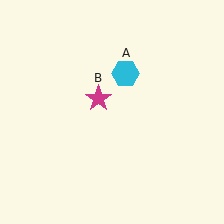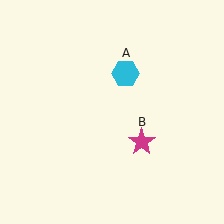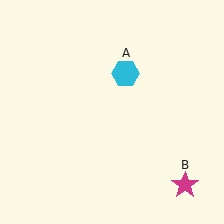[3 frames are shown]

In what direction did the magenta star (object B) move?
The magenta star (object B) moved down and to the right.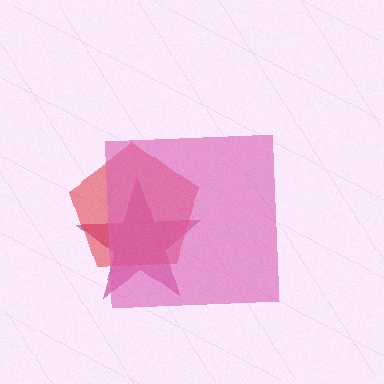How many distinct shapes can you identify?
There are 3 distinct shapes: a magenta star, a red pentagon, a pink square.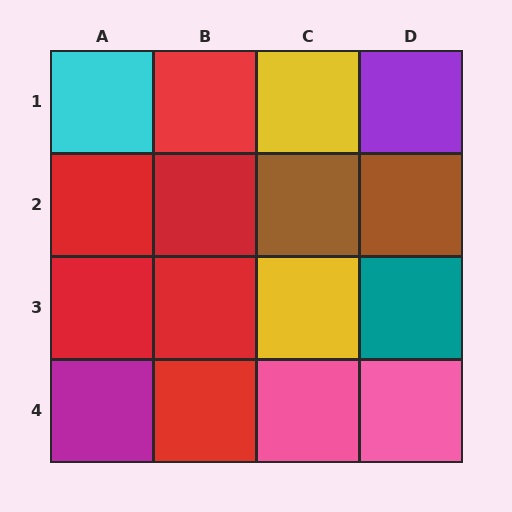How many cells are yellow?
2 cells are yellow.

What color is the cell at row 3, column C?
Yellow.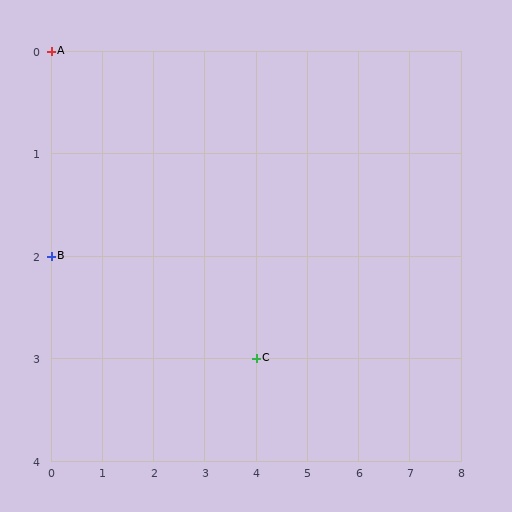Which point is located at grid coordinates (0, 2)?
Point B is at (0, 2).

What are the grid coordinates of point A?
Point A is at grid coordinates (0, 0).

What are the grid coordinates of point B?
Point B is at grid coordinates (0, 2).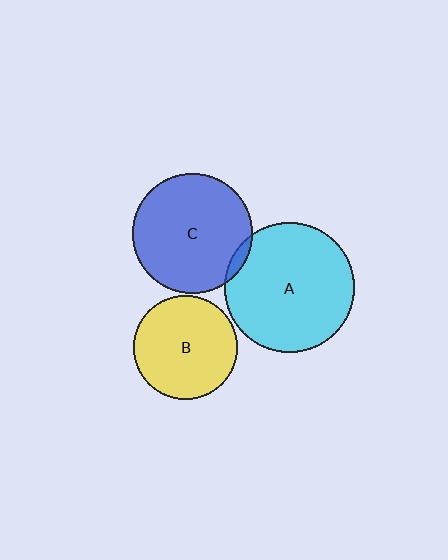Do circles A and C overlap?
Yes.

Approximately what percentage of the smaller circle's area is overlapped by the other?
Approximately 5%.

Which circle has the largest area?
Circle A (cyan).